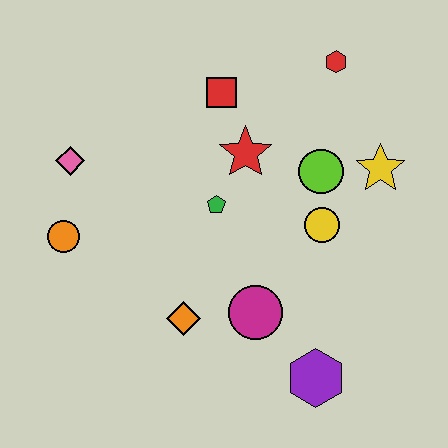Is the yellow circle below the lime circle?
Yes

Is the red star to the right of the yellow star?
No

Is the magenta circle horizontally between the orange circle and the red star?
No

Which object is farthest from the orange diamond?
The red hexagon is farthest from the orange diamond.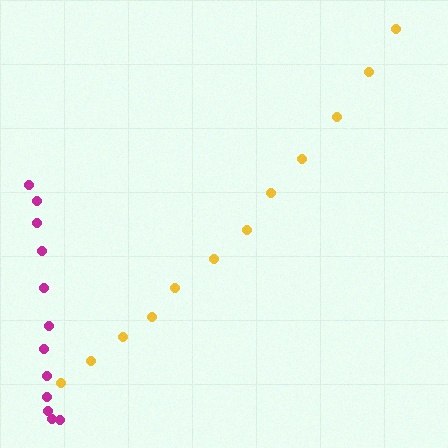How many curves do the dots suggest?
There are 2 distinct paths.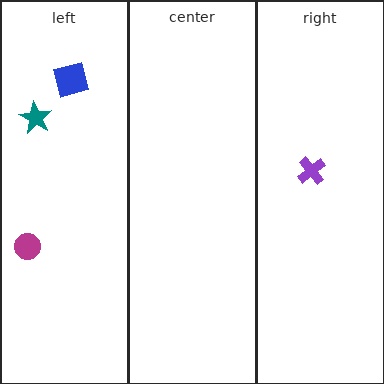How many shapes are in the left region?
3.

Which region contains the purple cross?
The right region.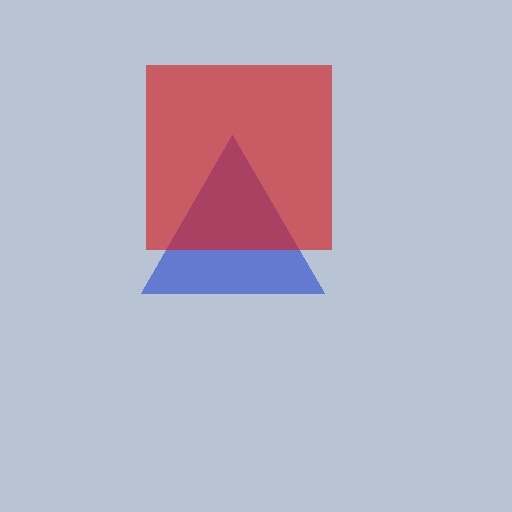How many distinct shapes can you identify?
There are 2 distinct shapes: a blue triangle, a red square.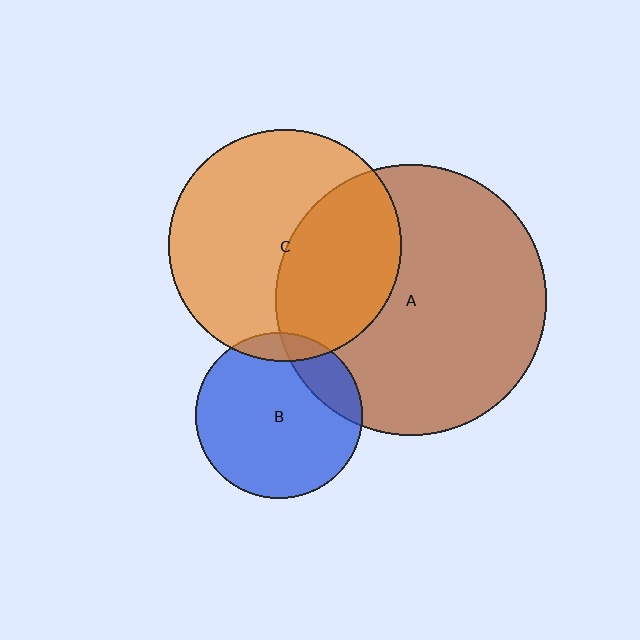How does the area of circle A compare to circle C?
Approximately 1.4 times.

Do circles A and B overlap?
Yes.